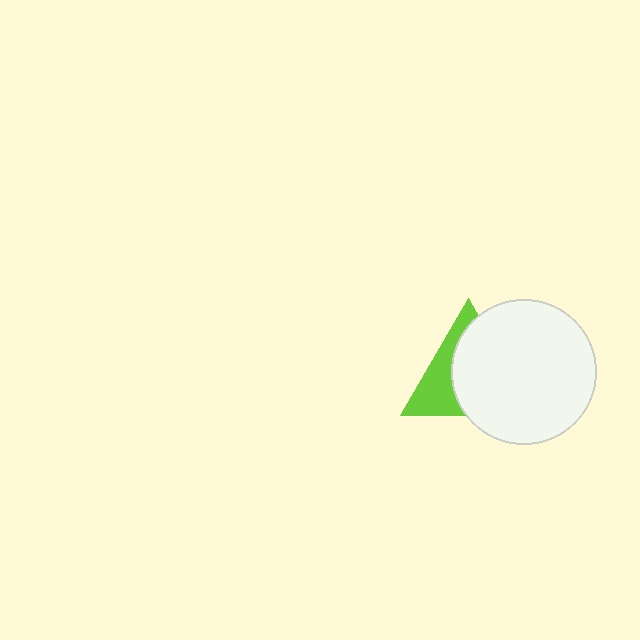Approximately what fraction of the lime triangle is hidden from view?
Roughly 62% of the lime triangle is hidden behind the white circle.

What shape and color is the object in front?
The object in front is a white circle.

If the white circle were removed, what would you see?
You would see the complete lime triangle.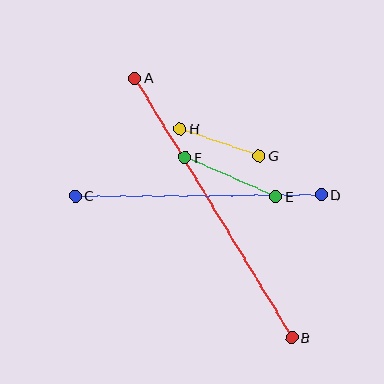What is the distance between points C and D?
The distance is approximately 246 pixels.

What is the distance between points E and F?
The distance is approximately 99 pixels.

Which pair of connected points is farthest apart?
Points A and B are farthest apart.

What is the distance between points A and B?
The distance is approximately 304 pixels.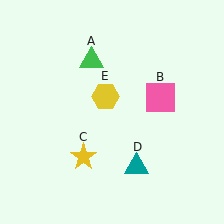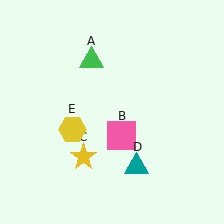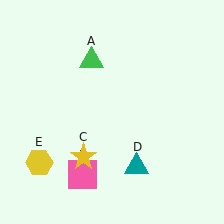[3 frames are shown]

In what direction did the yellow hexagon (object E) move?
The yellow hexagon (object E) moved down and to the left.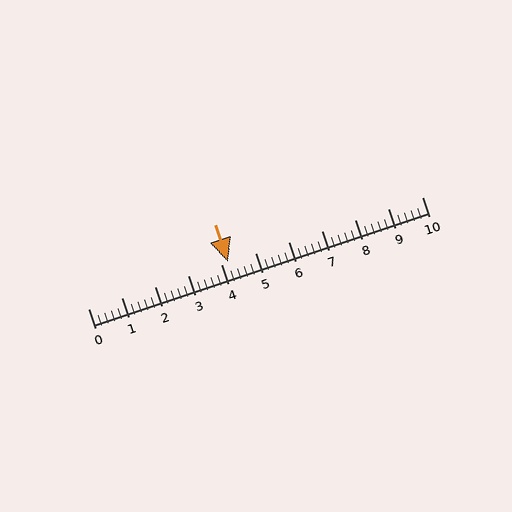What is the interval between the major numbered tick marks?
The major tick marks are spaced 1 units apart.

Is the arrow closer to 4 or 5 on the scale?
The arrow is closer to 4.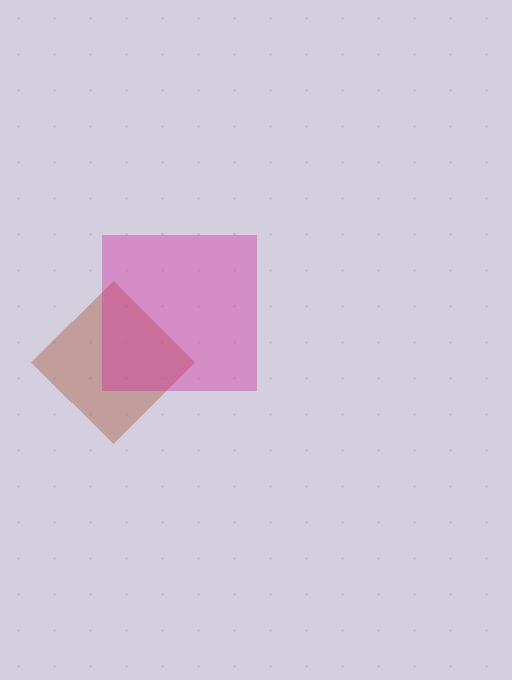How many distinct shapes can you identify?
There are 2 distinct shapes: a brown diamond, a magenta square.